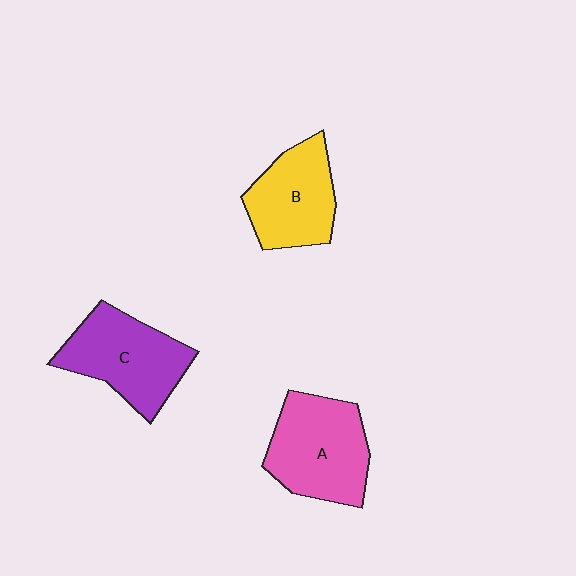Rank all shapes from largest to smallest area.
From largest to smallest: A (pink), C (purple), B (yellow).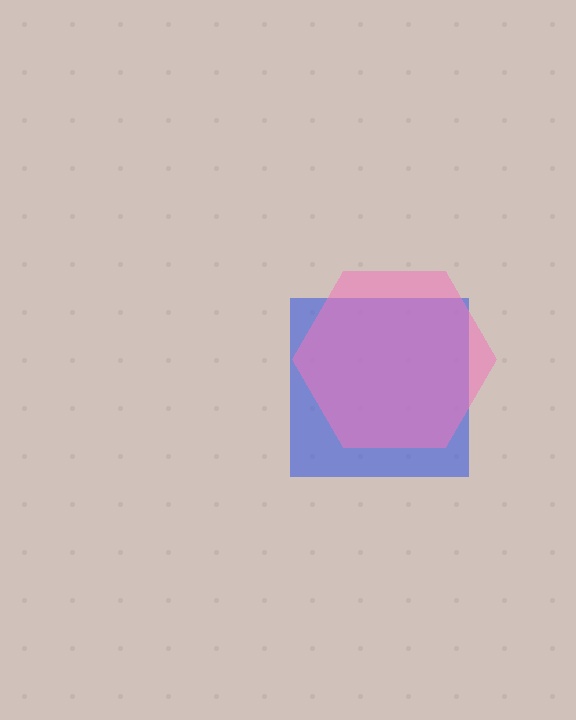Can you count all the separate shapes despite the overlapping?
Yes, there are 2 separate shapes.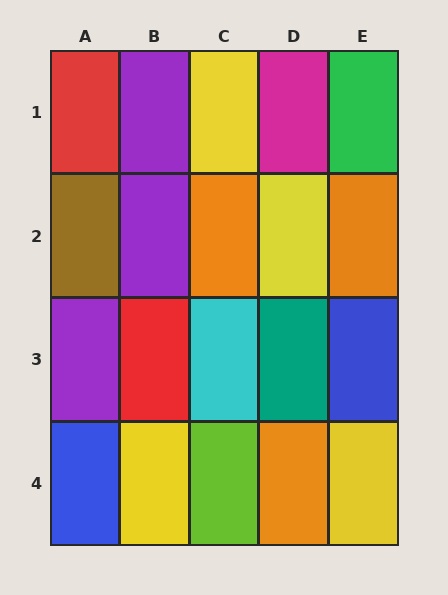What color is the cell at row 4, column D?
Orange.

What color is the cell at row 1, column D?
Magenta.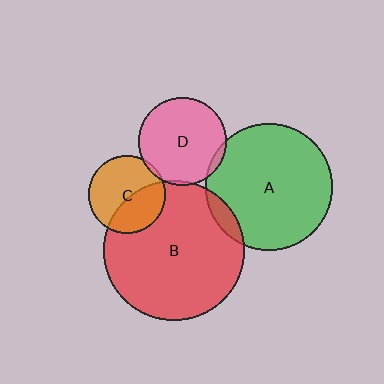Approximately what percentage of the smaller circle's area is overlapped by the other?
Approximately 40%.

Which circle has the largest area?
Circle B (red).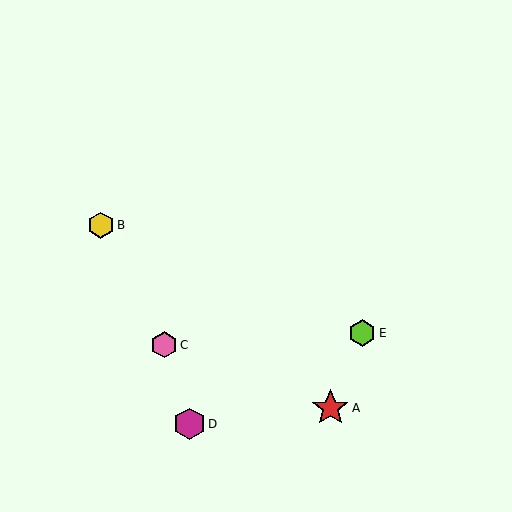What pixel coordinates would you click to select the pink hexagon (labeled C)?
Click at (164, 345) to select the pink hexagon C.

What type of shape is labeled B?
Shape B is a yellow hexagon.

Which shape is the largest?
The red star (labeled A) is the largest.